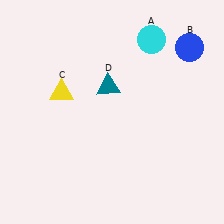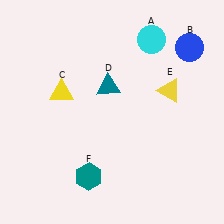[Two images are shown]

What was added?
A yellow triangle (E), a teal hexagon (F) were added in Image 2.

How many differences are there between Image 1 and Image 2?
There are 2 differences between the two images.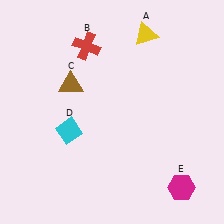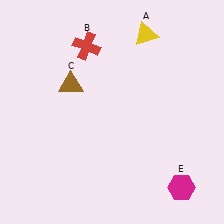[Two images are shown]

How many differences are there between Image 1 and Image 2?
There is 1 difference between the two images.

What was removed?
The cyan diamond (D) was removed in Image 2.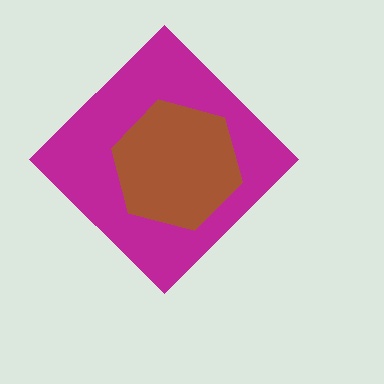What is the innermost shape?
The brown hexagon.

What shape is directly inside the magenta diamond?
The brown hexagon.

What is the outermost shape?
The magenta diamond.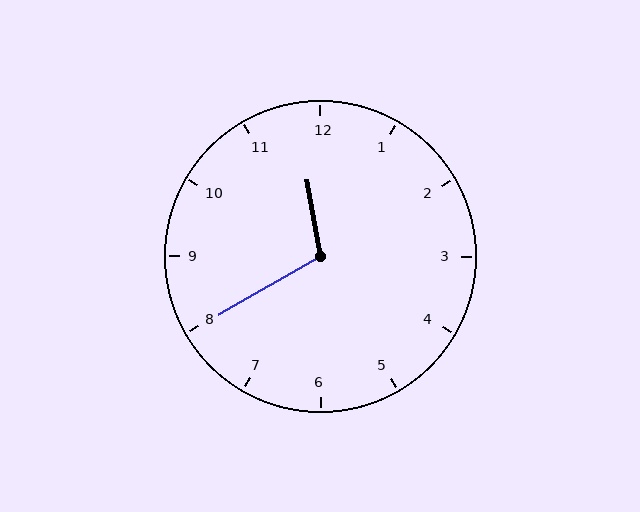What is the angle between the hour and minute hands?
Approximately 110 degrees.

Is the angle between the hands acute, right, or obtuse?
It is obtuse.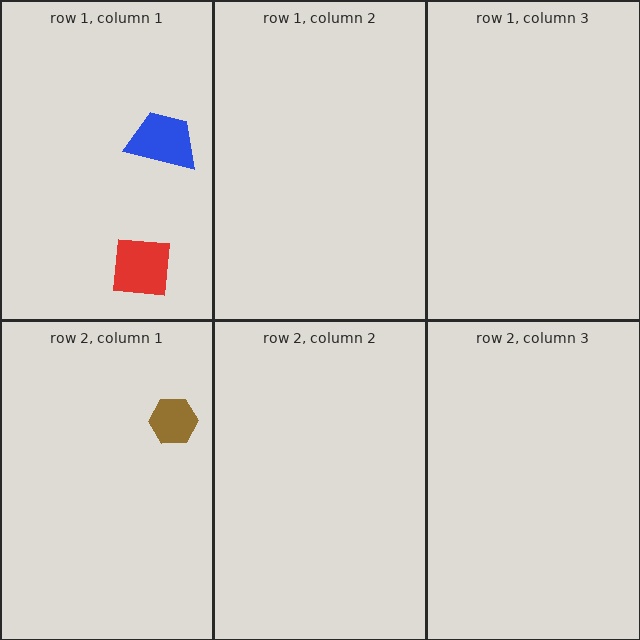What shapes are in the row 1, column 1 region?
The red square, the blue trapezoid.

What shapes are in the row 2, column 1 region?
The brown hexagon.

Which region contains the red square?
The row 1, column 1 region.